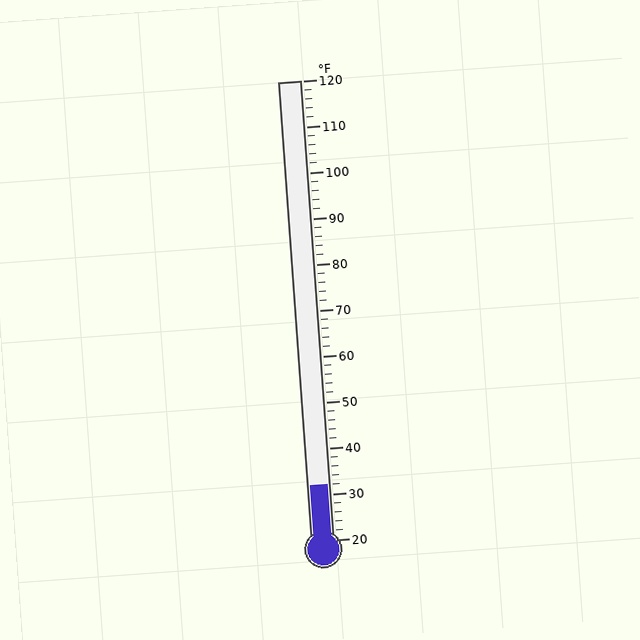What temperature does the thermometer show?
The thermometer shows approximately 32°F.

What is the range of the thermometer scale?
The thermometer scale ranges from 20°F to 120°F.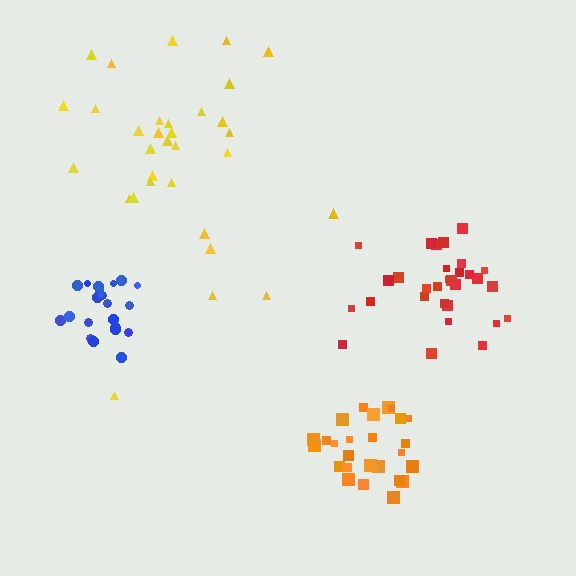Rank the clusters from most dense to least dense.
blue, orange, red, yellow.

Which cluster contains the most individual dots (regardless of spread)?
Yellow (32).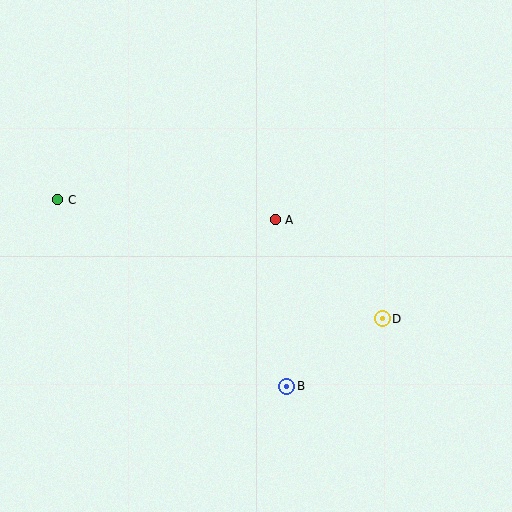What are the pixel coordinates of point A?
Point A is at (275, 220).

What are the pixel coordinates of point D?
Point D is at (382, 319).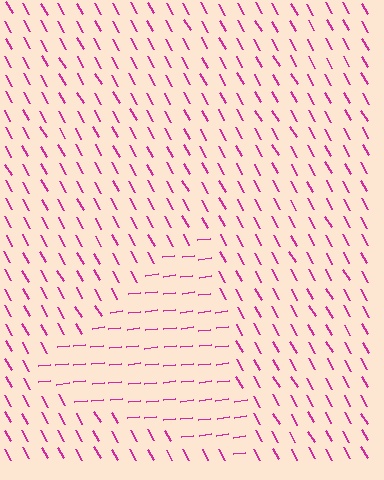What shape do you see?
I see a triangle.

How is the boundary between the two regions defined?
The boundary is defined purely by a change in line orientation (approximately 67 degrees difference). All lines are the same color and thickness.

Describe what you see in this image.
The image is filled with small magenta line segments. A triangle region in the image has lines oriented differently from the surrounding lines, creating a visible texture boundary.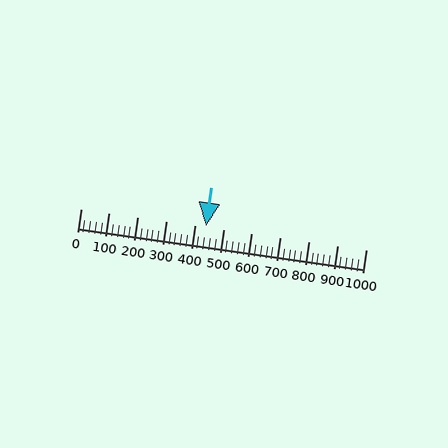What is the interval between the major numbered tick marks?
The major tick marks are spaced 100 units apart.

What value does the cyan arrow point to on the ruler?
The cyan arrow points to approximately 440.